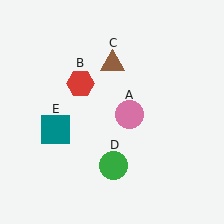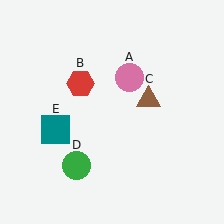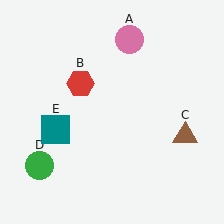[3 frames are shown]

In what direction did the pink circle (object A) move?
The pink circle (object A) moved up.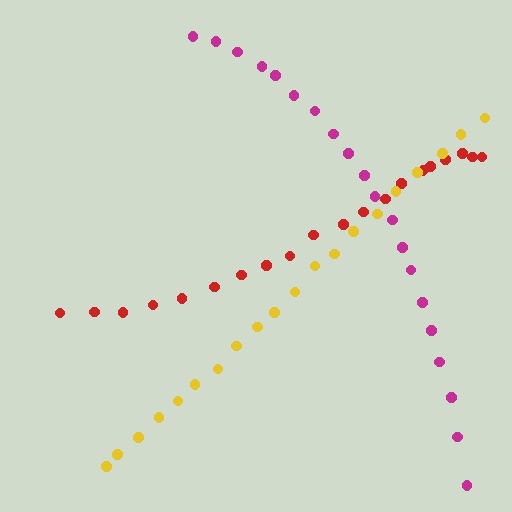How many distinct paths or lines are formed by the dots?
There are 3 distinct paths.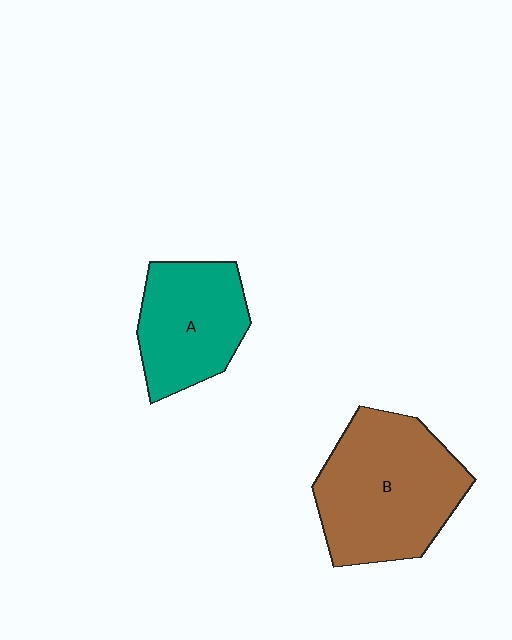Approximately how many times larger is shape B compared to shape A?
Approximately 1.5 times.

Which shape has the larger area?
Shape B (brown).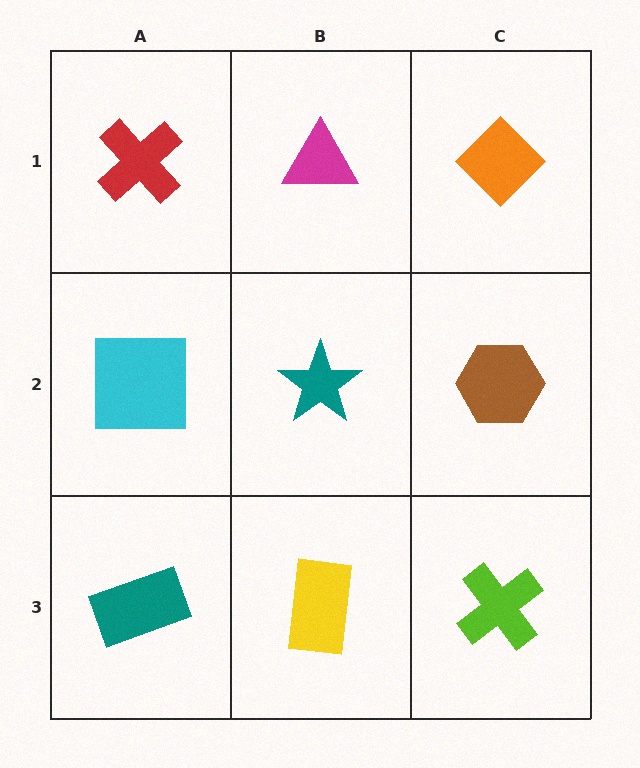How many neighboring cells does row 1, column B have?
3.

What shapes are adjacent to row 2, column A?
A red cross (row 1, column A), a teal rectangle (row 3, column A), a teal star (row 2, column B).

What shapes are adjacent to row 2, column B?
A magenta triangle (row 1, column B), a yellow rectangle (row 3, column B), a cyan square (row 2, column A), a brown hexagon (row 2, column C).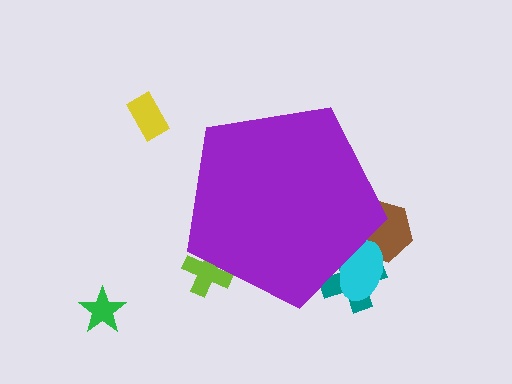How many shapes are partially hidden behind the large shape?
4 shapes are partially hidden.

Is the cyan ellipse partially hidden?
Yes, the cyan ellipse is partially hidden behind the purple pentagon.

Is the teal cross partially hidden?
Yes, the teal cross is partially hidden behind the purple pentagon.